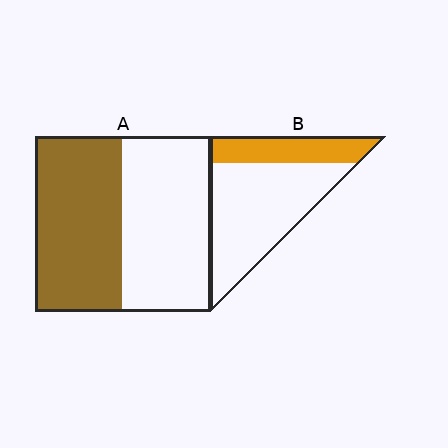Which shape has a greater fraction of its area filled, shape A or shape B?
Shape A.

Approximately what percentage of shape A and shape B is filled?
A is approximately 50% and B is approximately 30%.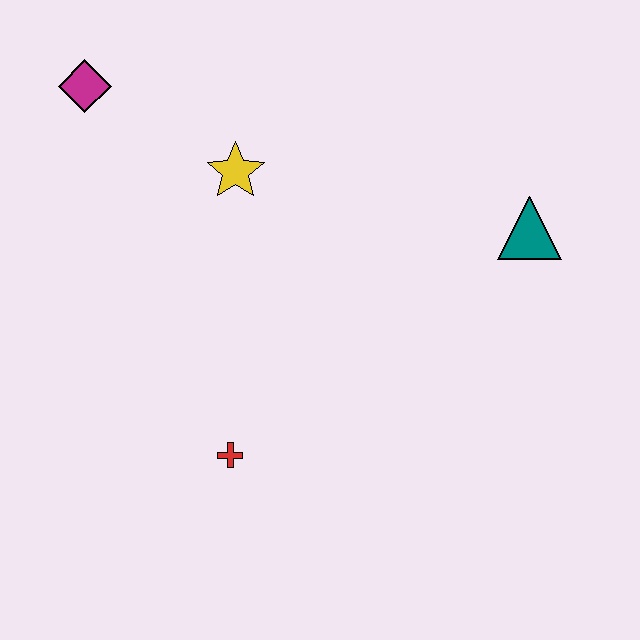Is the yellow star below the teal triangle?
No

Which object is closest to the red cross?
The yellow star is closest to the red cross.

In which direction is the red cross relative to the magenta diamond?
The red cross is below the magenta diamond.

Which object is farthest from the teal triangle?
The magenta diamond is farthest from the teal triangle.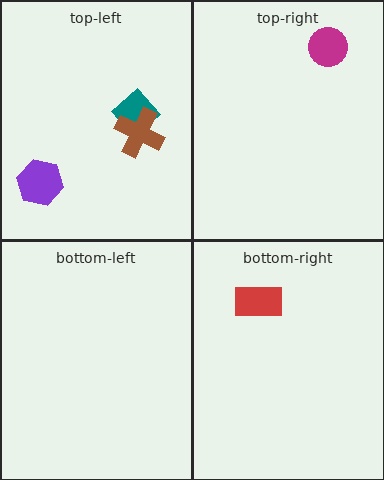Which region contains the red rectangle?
The bottom-right region.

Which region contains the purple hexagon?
The top-left region.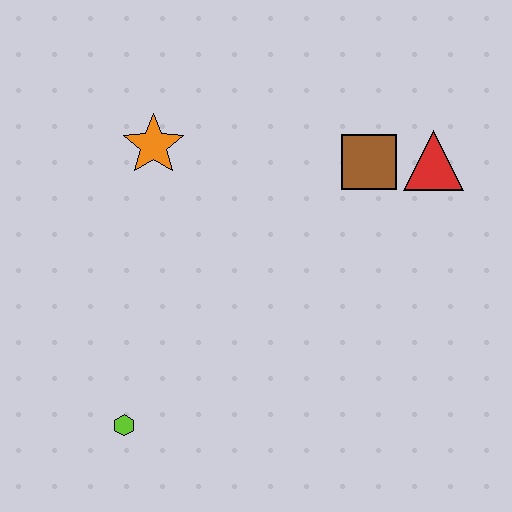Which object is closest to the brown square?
The red triangle is closest to the brown square.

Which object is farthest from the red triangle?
The lime hexagon is farthest from the red triangle.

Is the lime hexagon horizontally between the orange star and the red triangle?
No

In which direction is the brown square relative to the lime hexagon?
The brown square is above the lime hexagon.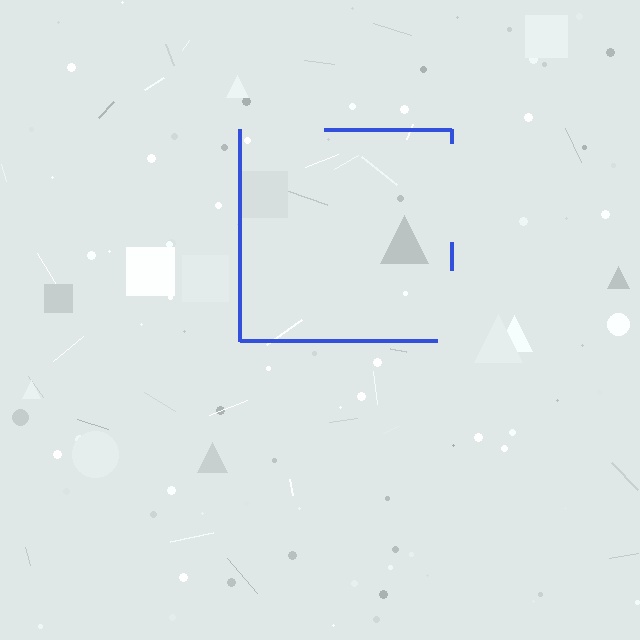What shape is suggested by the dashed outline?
The dashed outline suggests a square.